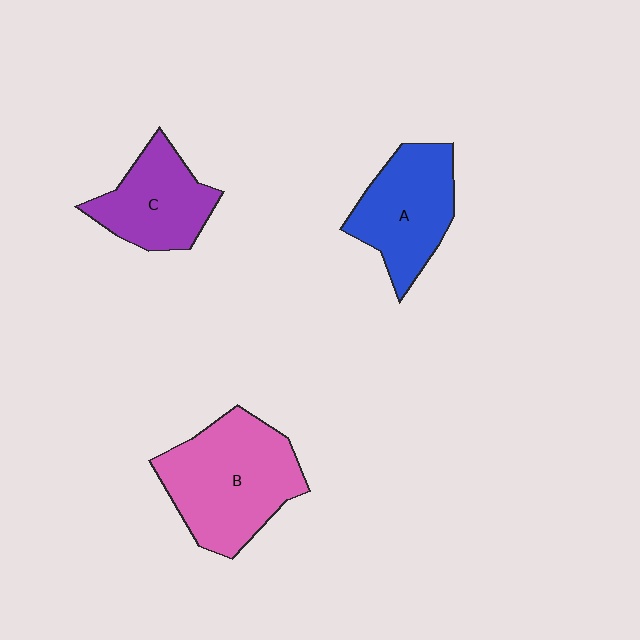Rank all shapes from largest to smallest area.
From largest to smallest: B (pink), A (blue), C (purple).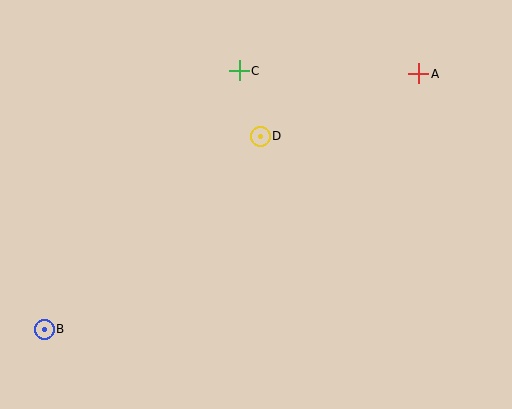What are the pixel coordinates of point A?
Point A is at (419, 74).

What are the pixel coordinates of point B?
Point B is at (44, 329).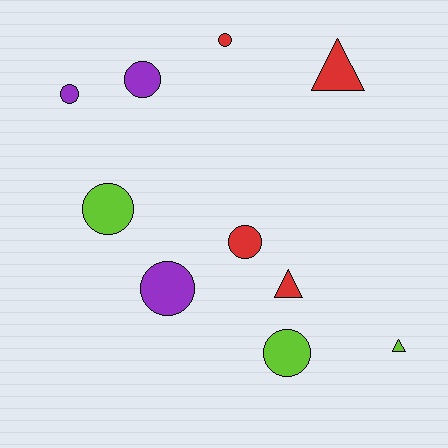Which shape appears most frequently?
Circle, with 7 objects.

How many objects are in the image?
There are 10 objects.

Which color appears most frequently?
Red, with 4 objects.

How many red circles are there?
There are 2 red circles.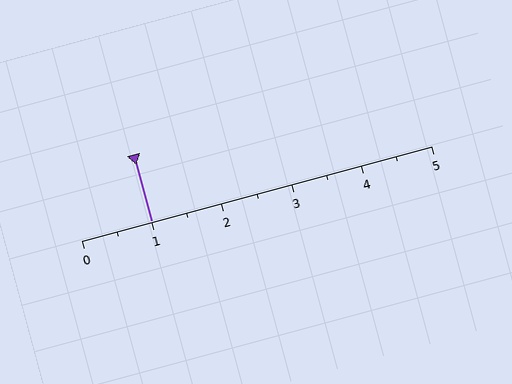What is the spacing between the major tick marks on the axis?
The major ticks are spaced 1 apart.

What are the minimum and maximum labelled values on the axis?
The axis runs from 0 to 5.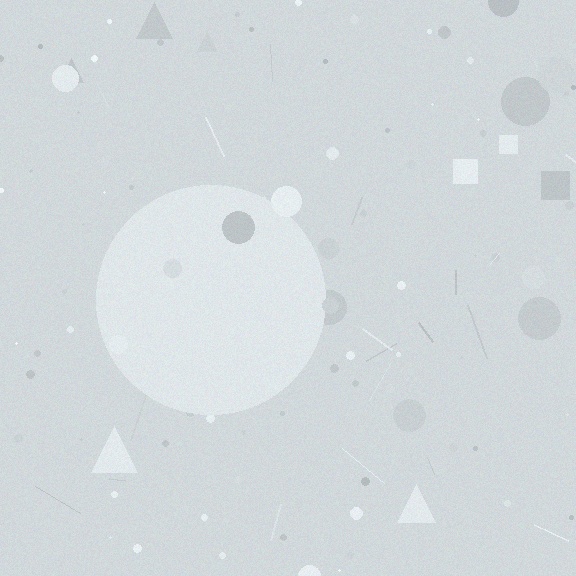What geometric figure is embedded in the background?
A circle is embedded in the background.